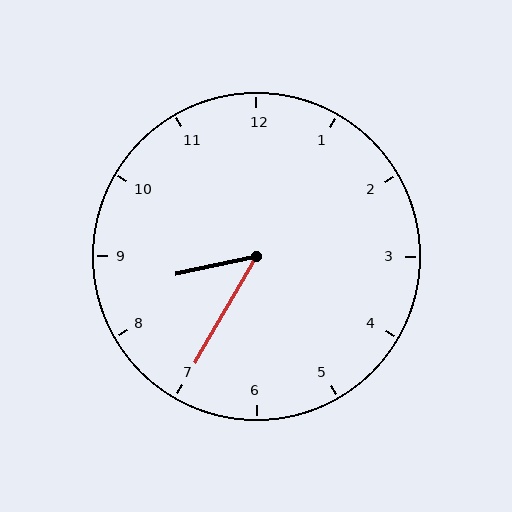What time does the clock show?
8:35.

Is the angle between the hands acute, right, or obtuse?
It is acute.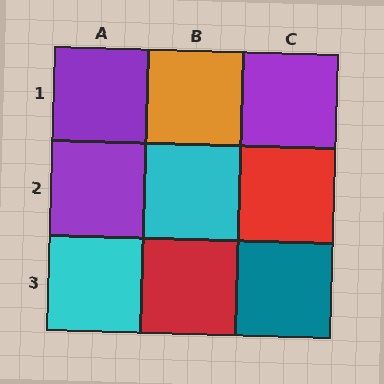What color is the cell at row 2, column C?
Red.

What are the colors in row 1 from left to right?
Purple, orange, purple.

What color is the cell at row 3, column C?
Teal.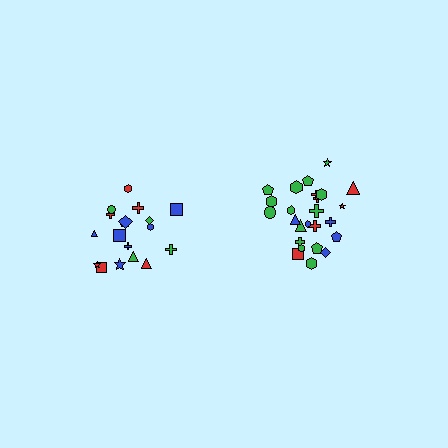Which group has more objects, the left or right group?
The right group.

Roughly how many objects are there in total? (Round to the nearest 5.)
Roughly 45 objects in total.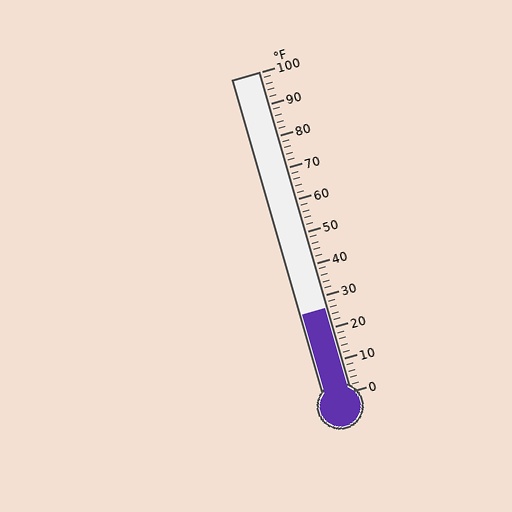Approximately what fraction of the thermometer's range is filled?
The thermometer is filled to approximately 25% of its range.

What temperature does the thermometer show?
The thermometer shows approximately 26°F.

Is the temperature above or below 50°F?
The temperature is below 50°F.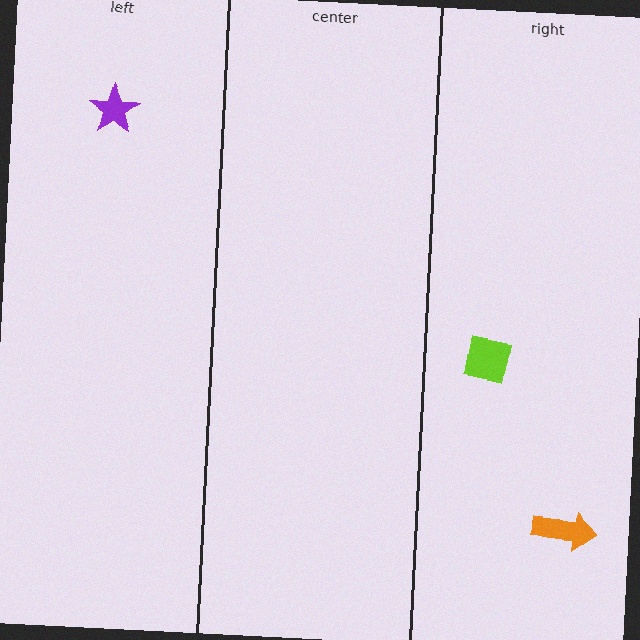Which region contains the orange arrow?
The right region.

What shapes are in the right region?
The lime square, the orange arrow.